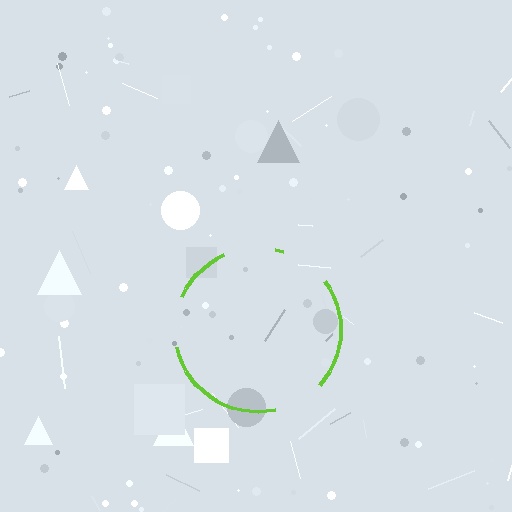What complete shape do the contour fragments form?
The contour fragments form a circle.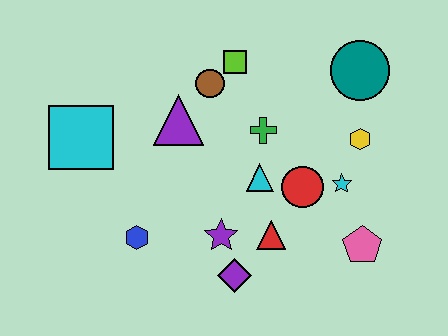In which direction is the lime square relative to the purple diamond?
The lime square is above the purple diamond.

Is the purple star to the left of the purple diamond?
Yes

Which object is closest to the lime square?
The brown circle is closest to the lime square.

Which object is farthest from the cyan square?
The pink pentagon is farthest from the cyan square.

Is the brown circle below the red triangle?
No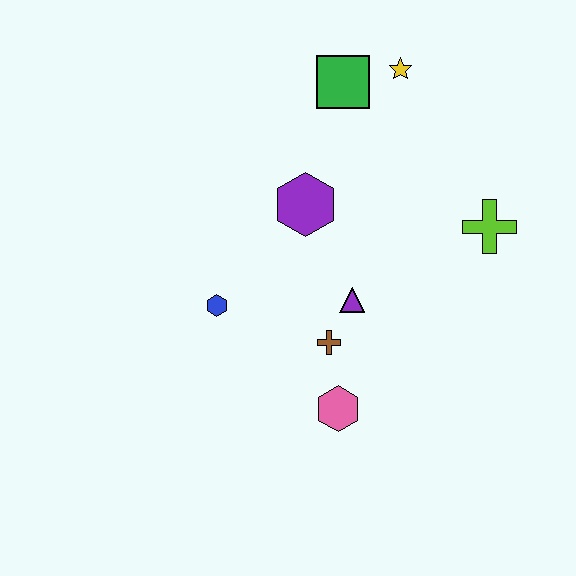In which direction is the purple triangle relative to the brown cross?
The purple triangle is above the brown cross.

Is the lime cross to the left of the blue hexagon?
No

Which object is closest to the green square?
The yellow star is closest to the green square.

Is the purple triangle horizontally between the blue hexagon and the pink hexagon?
No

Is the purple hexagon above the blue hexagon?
Yes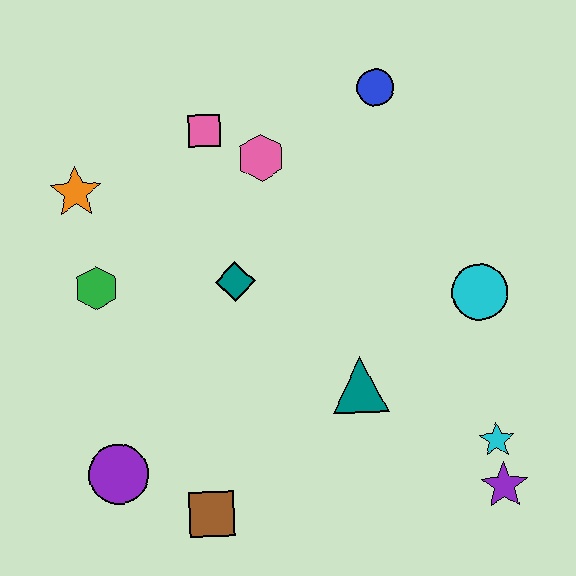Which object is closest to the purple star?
The cyan star is closest to the purple star.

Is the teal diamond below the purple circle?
No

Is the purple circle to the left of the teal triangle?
Yes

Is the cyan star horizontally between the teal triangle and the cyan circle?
No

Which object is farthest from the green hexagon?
The purple star is farthest from the green hexagon.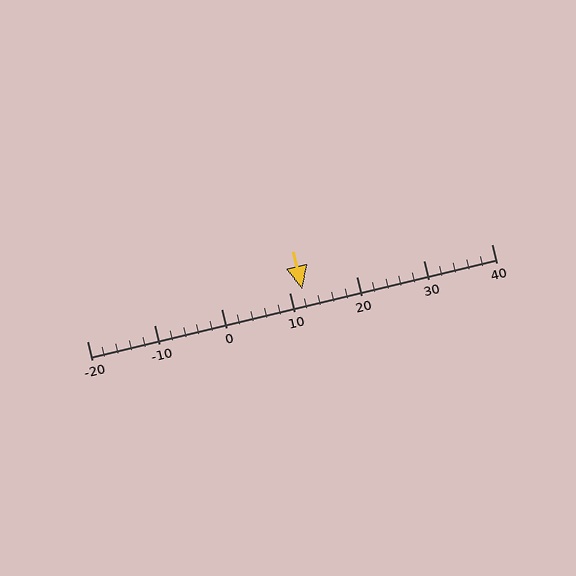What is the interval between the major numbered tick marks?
The major tick marks are spaced 10 units apart.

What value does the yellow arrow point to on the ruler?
The yellow arrow points to approximately 12.